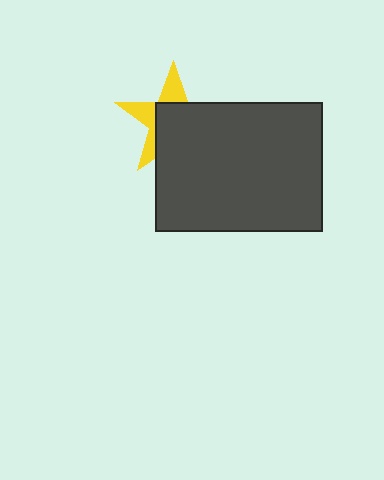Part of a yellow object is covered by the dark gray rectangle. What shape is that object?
It is a star.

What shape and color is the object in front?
The object in front is a dark gray rectangle.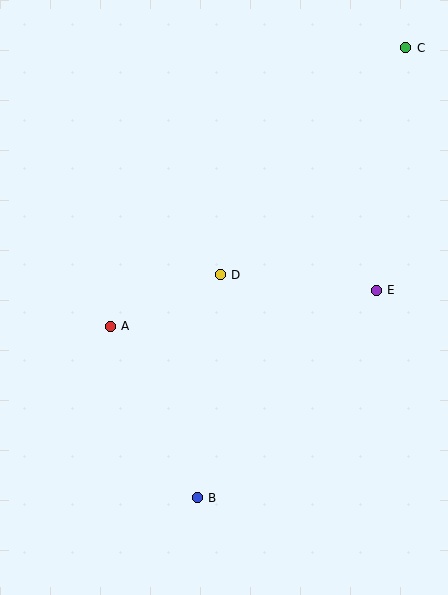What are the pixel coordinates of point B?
Point B is at (197, 498).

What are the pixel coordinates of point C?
Point C is at (406, 48).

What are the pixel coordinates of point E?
Point E is at (376, 290).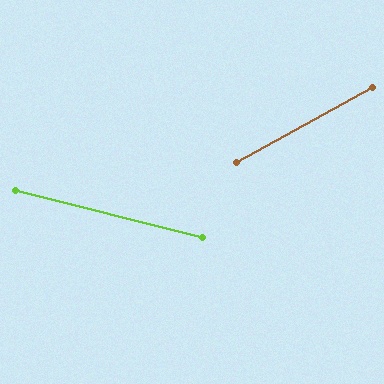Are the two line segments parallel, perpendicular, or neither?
Neither parallel nor perpendicular — they differ by about 42°.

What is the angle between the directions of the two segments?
Approximately 42 degrees.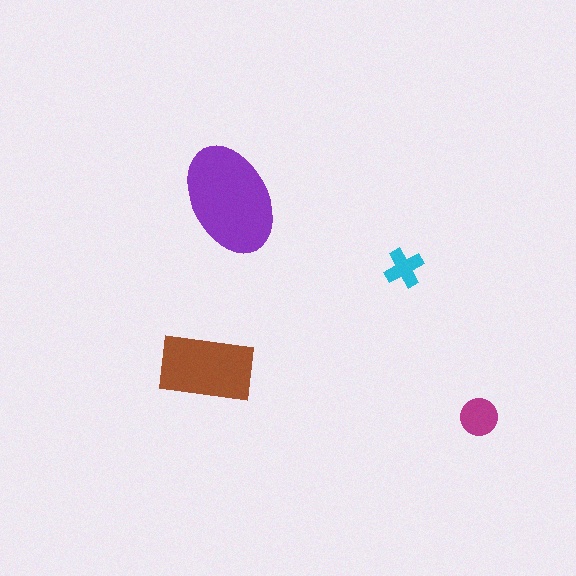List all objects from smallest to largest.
The cyan cross, the magenta circle, the brown rectangle, the purple ellipse.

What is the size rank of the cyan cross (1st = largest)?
4th.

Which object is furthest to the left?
The brown rectangle is leftmost.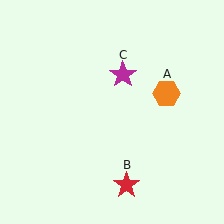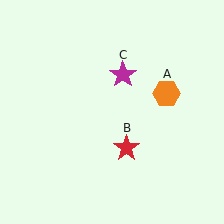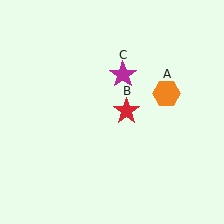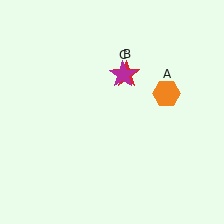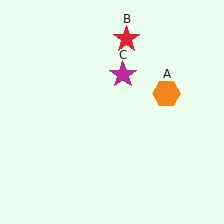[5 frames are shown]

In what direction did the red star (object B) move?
The red star (object B) moved up.